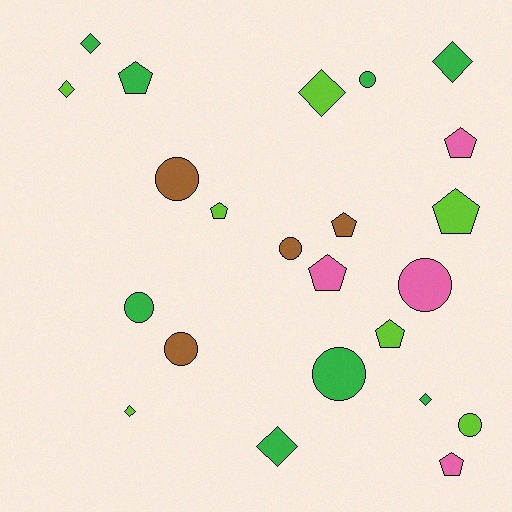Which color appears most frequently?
Green, with 8 objects.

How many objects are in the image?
There are 23 objects.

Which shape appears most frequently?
Circle, with 8 objects.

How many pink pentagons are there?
There are 3 pink pentagons.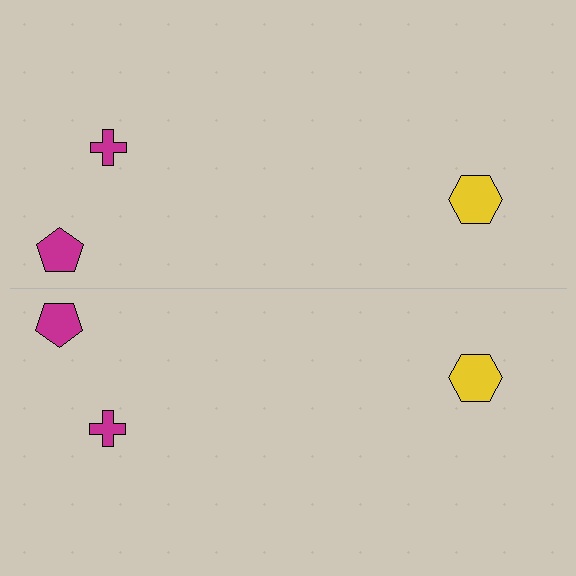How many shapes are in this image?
There are 6 shapes in this image.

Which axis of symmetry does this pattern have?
The pattern has a horizontal axis of symmetry running through the center of the image.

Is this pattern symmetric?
Yes, this pattern has bilateral (reflection) symmetry.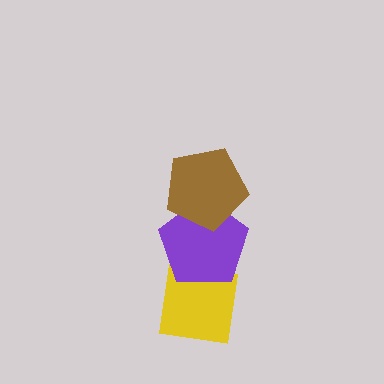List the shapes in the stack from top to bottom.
From top to bottom: the brown pentagon, the purple pentagon, the yellow square.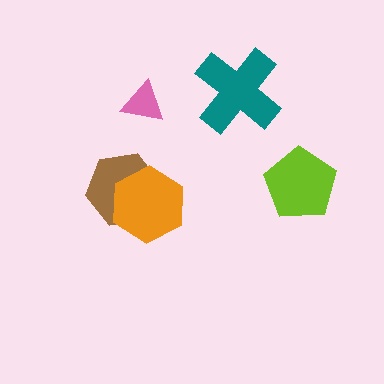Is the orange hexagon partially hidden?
No, no other shape covers it.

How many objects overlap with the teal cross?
0 objects overlap with the teal cross.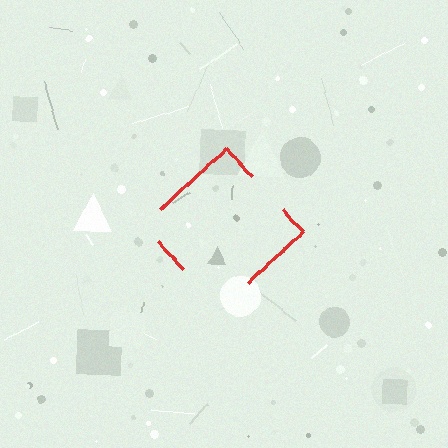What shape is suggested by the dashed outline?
The dashed outline suggests a diamond.